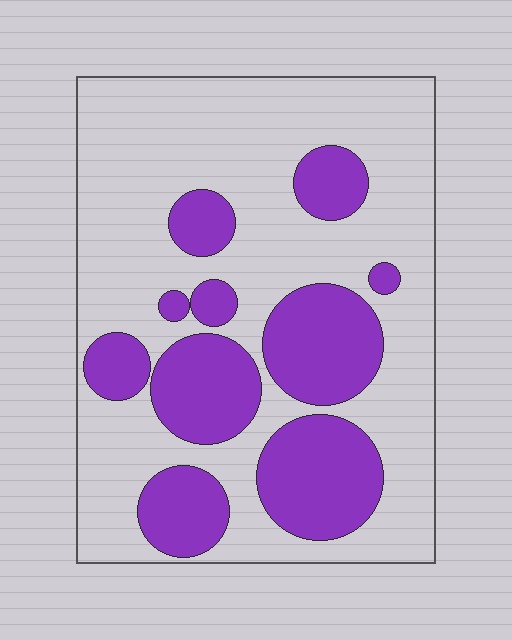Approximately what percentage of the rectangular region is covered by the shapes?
Approximately 30%.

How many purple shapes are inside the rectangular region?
10.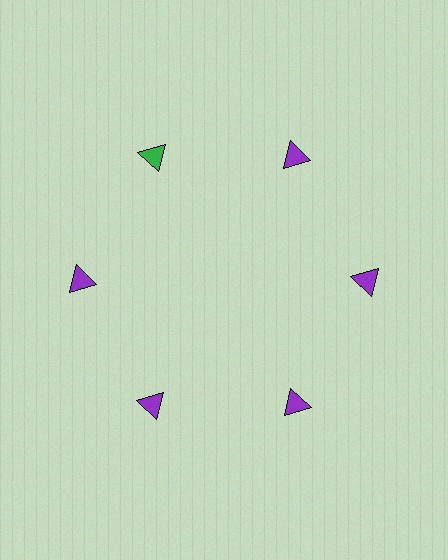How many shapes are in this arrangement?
There are 6 shapes arranged in a ring pattern.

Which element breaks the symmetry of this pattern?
The green triangle at roughly the 11 o'clock position breaks the symmetry. All other shapes are purple triangles.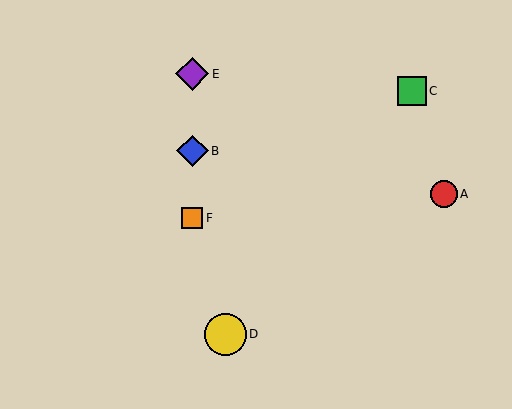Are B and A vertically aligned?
No, B is at x≈192 and A is at x≈444.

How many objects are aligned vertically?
3 objects (B, E, F) are aligned vertically.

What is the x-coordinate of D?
Object D is at x≈225.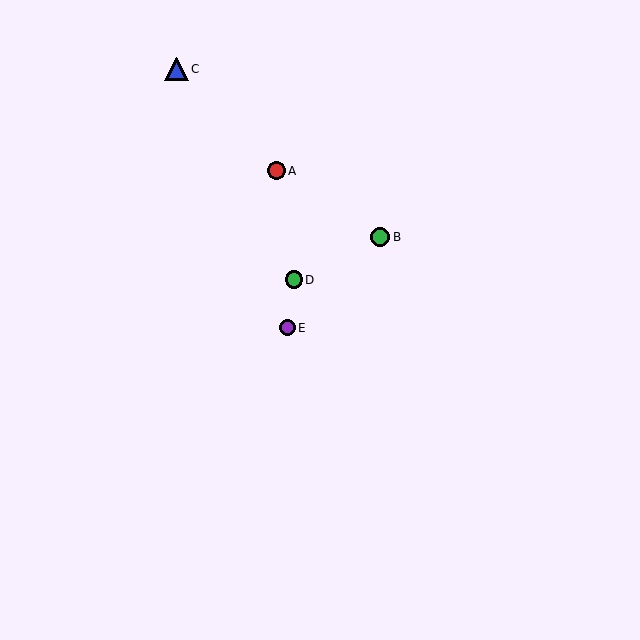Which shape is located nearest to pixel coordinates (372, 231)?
The green circle (labeled B) at (380, 237) is nearest to that location.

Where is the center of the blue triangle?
The center of the blue triangle is at (176, 69).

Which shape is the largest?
The blue triangle (labeled C) is the largest.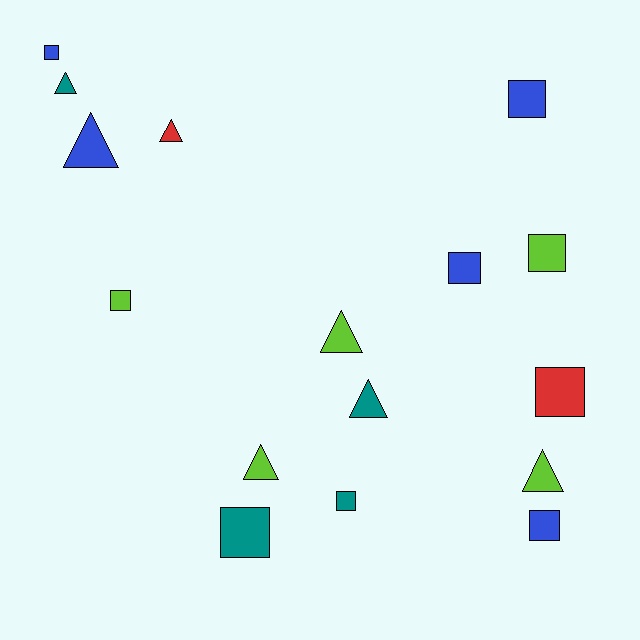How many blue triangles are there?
There is 1 blue triangle.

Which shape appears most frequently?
Square, with 9 objects.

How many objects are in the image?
There are 16 objects.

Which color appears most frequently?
Lime, with 5 objects.